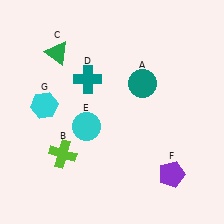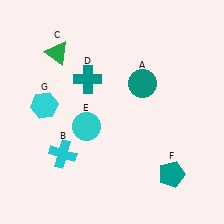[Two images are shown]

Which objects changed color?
B changed from lime to cyan. F changed from purple to teal.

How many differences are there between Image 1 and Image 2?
There are 2 differences between the two images.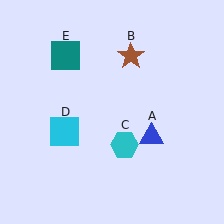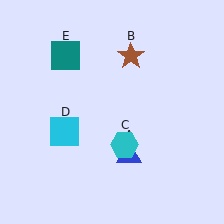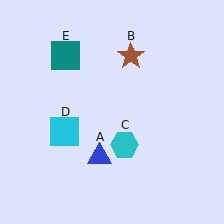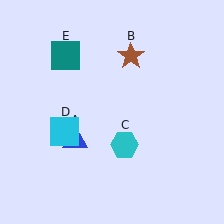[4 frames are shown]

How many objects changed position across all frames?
1 object changed position: blue triangle (object A).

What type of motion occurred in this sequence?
The blue triangle (object A) rotated clockwise around the center of the scene.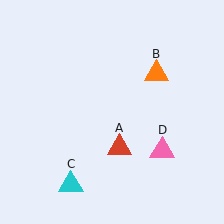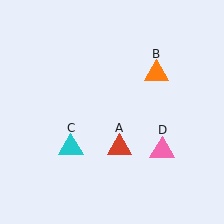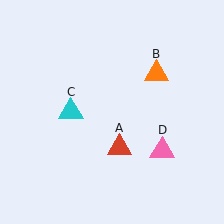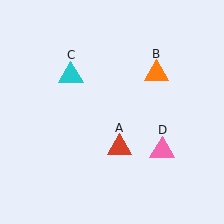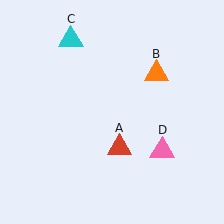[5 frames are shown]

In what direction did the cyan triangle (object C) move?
The cyan triangle (object C) moved up.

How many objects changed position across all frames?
1 object changed position: cyan triangle (object C).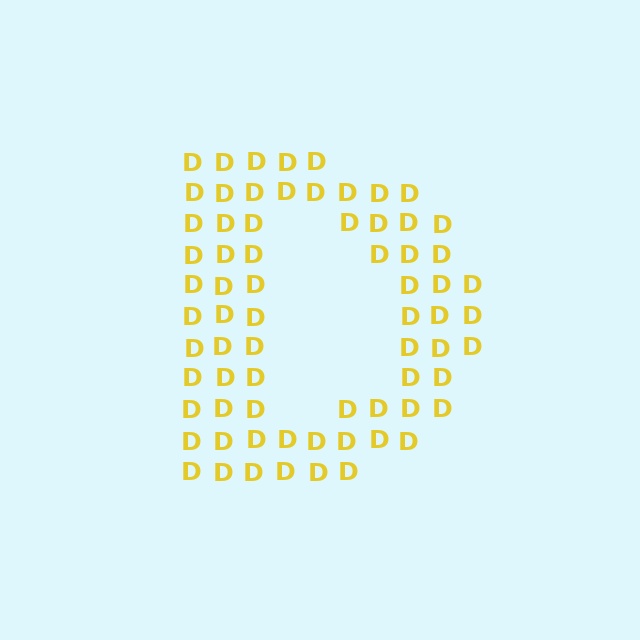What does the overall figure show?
The overall figure shows the letter D.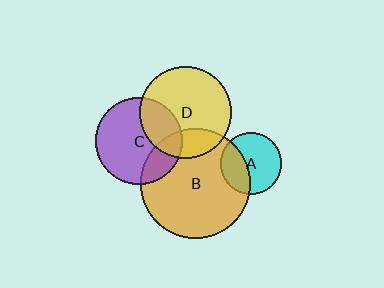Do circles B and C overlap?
Yes.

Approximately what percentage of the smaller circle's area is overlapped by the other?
Approximately 20%.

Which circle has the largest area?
Circle B (orange).